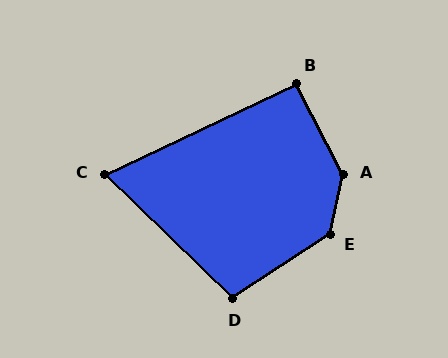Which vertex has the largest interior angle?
A, at approximately 140 degrees.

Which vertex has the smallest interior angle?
C, at approximately 69 degrees.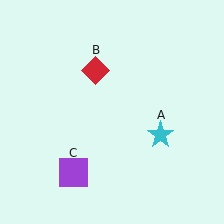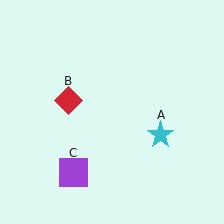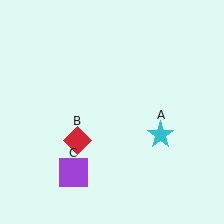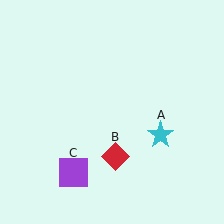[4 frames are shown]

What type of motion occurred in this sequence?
The red diamond (object B) rotated counterclockwise around the center of the scene.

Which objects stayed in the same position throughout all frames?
Cyan star (object A) and purple square (object C) remained stationary.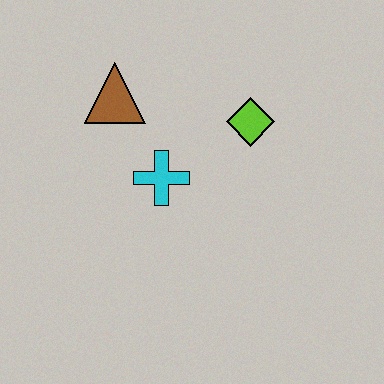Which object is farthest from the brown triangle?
The lime diamond is farthest from the brown triangle.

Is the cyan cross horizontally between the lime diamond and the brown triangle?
Yes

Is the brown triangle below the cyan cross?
No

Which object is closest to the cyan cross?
The brown triangle is closest to the cyan cross.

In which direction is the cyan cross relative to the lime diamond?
The cyan cross is to the left of the lime diamond.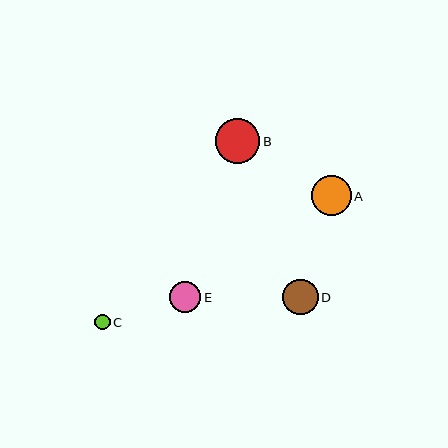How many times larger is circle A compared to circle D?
Circle A is approximately 1.1 times the size of circle D.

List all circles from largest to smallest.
From largest to smallest: B, A, D, E, C.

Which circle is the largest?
Circle B is the largest with a size of approximately 44 pixels.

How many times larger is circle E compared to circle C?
Circle E is approximately 2.0 times the size of circle C.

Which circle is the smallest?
Circle C is the smallest with a size of approximately 15 pixels.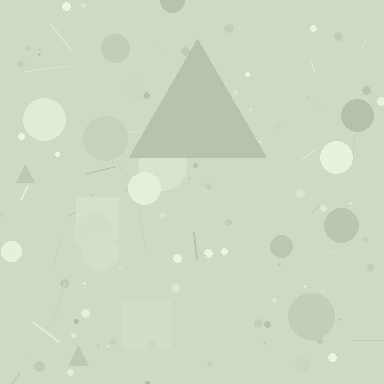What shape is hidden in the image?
A triangle is hidden in the image.